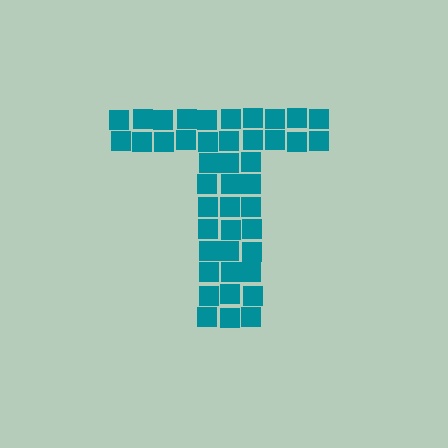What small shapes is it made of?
It is made of small squares.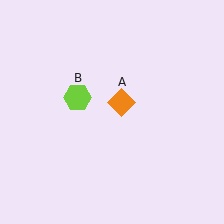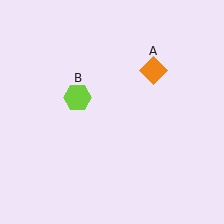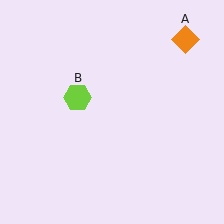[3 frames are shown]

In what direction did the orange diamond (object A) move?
The orange diamond (object A) moved up and to the right.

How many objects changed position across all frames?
1 object changed position: orange diamond (object A).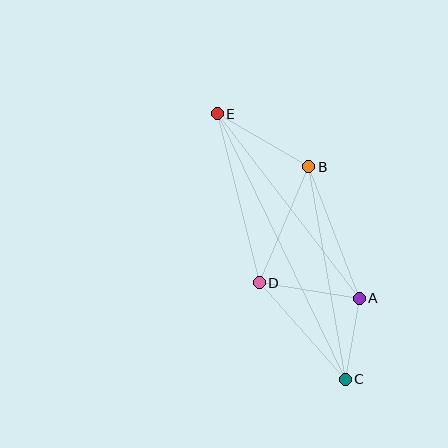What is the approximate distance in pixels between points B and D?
The distance between B and D is approximately 126 pixels.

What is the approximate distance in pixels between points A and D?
The distance between A and D is approximately 101 pixels.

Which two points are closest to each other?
Points A and C are closest to each other.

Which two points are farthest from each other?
Points C and E are farthest from each other.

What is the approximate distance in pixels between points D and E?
The distance between D and E is approximately 175 pixels.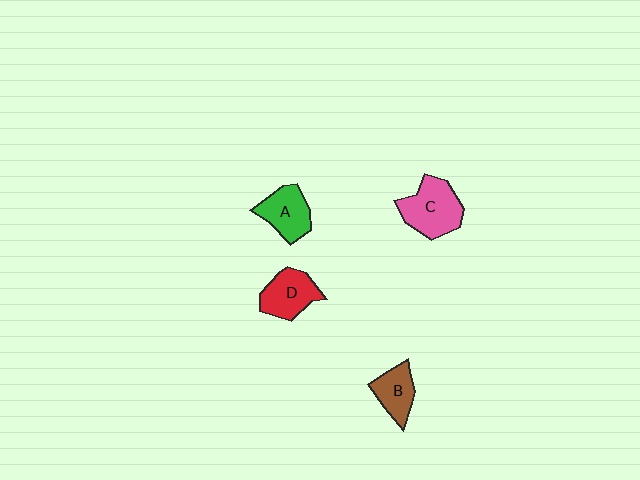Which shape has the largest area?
Shape C (pink).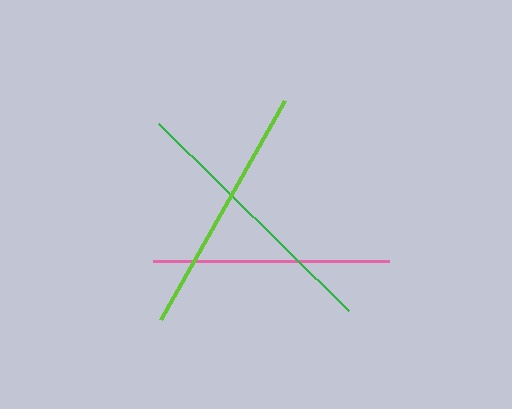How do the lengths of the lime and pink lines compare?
The lime and pink lines are approximately the same length.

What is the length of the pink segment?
The pink segment is approximately 236 pixels long.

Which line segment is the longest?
The green line is the longest at approximately 266 pixels.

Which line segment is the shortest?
The pink line is the shortest at approximately 236 pixels.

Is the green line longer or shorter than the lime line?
The green line is longer than the lime line.